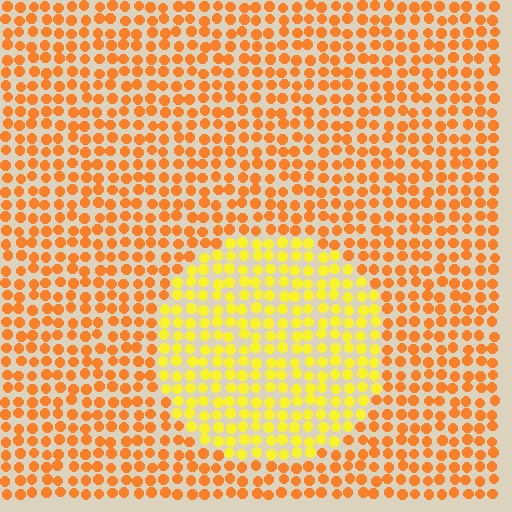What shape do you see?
I see a circle.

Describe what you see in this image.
The image is filled with small orange elements in a uniform arrangement. A circle-shaped region is visible where the elements are tinted to a slightly different hue, forming a subtle color boundary.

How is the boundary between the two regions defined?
The boundary is defined purely by a slight shift in hue (about 33 degrees). Spacing, size, and orientation are identical on both sides.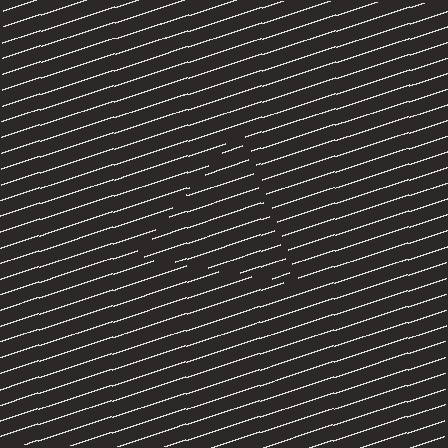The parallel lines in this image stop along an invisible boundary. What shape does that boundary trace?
An illusory triangle. The interior of the shape contains the same grating, shifted by half a period — the contour is defined by the phase discontinuity where line-ends from the inner and outer gratings abut.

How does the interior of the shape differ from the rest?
The interior of the shape contains the same grating, shifted by half a period — the contour is defined by the phase discontinuity where line-ends from the inner and outer gratings abut.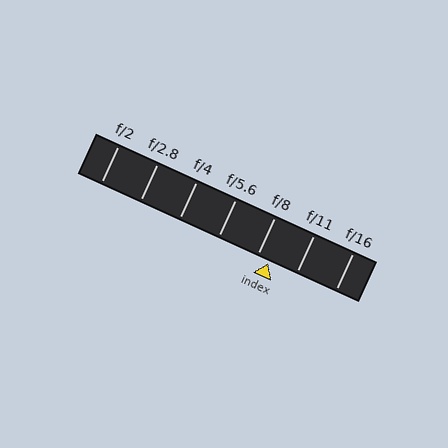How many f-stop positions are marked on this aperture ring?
There are 7 f-stop positions marked.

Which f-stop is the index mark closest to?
The index mark is closest to f/8.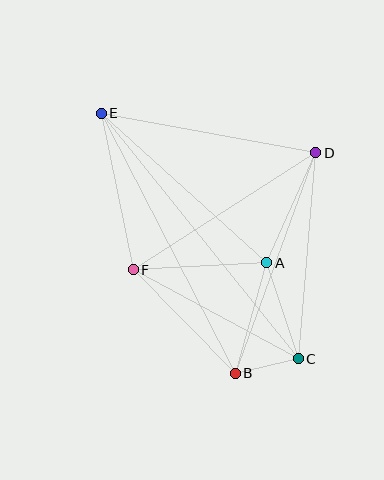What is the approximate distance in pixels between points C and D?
The distance between C and D is approximately 207 pixels.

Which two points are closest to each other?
Points B and C are closest to each other.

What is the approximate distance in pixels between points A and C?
The distance between A and C is approximately 101 pixels.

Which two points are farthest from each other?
Points C and E are farthest from each other.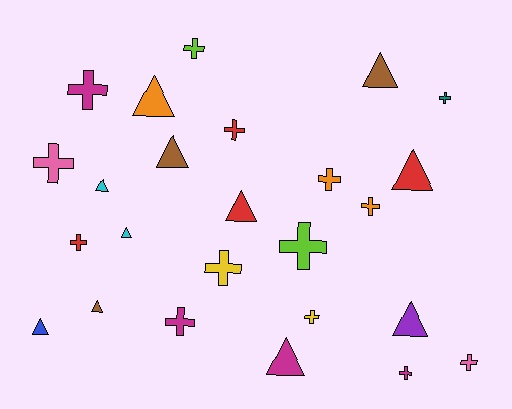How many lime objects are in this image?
There are 2 lime objects.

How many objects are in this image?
There are 25 objects.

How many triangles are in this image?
There are 11 triangles.